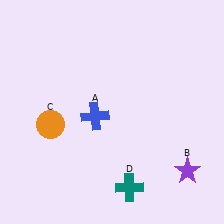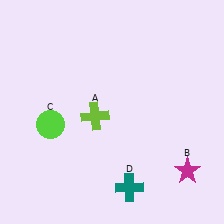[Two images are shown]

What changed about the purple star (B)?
In Image 1, B is purple. In Image 2, it changed to magenta.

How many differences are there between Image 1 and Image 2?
There are 3 differences between the two images.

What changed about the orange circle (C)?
In Image 1, C is orange. In Image 2, it changed to lime.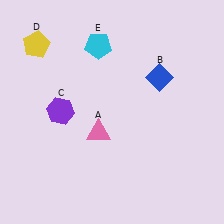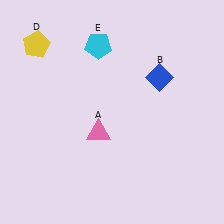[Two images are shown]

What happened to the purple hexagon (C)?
The purple hexagon (C) was removed in Image 2. It was in the top-left area of Image 1.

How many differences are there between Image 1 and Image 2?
There is 1 difference between the two images.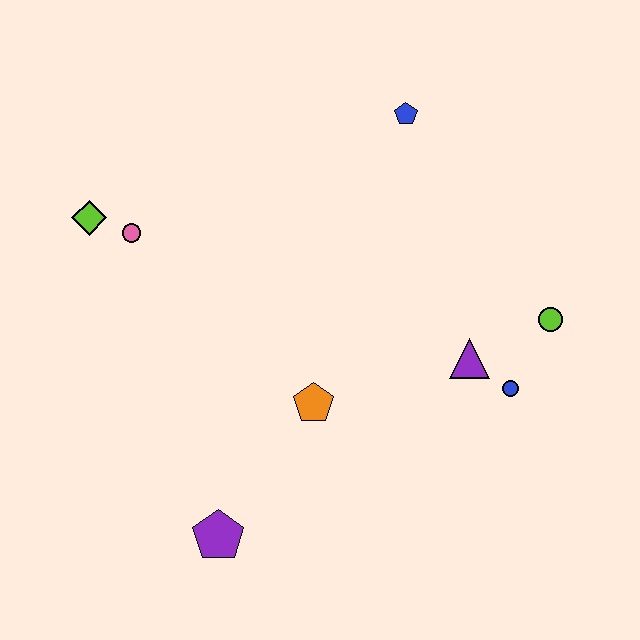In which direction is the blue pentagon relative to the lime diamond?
The blue pentagon is to the right of the lime diamond.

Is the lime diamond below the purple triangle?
No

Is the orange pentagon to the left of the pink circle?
No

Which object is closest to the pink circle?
The lime diamond is closest to the pink circle.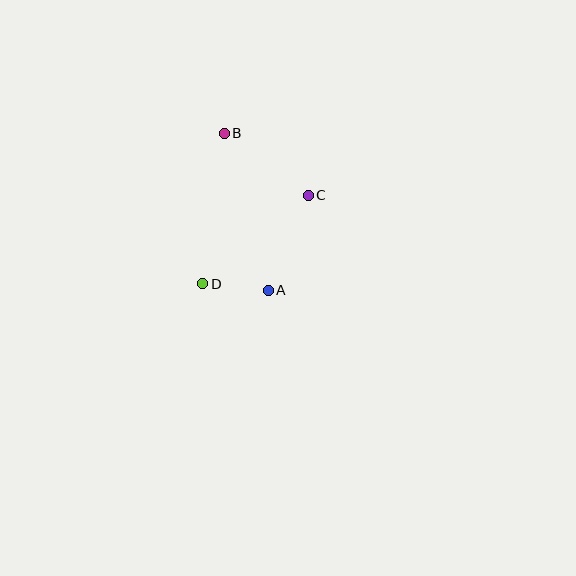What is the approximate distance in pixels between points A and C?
The distance between A and C is approximately 103 pixels.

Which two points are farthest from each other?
Points A and B are farthest from each other.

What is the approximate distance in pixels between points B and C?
The distance between B and C is approximately 104 pixels.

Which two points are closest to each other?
Points A and D are closest to each other.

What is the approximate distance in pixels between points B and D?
The distance between B and D is approximately 152 pixels.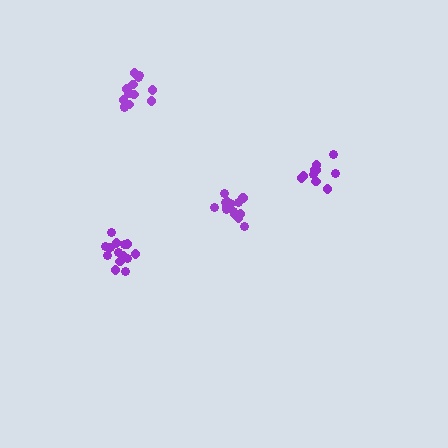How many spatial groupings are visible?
There are 4 spatial groupings.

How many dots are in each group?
Group 1: 10 dots, Group 2: 15 dots, Group 3: 13 dots, Group 4: 15 dots (53 total).